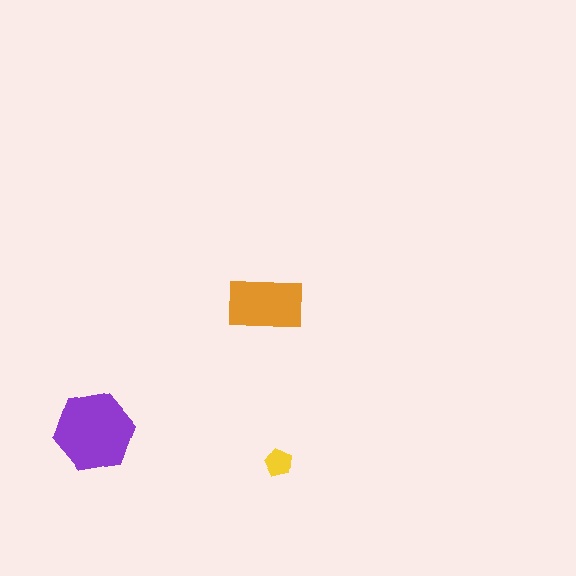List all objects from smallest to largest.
The yellow pentagon, the orange rectangle, the purple hexagon.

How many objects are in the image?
There are 3 objects in the image.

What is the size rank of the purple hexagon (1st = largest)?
1st.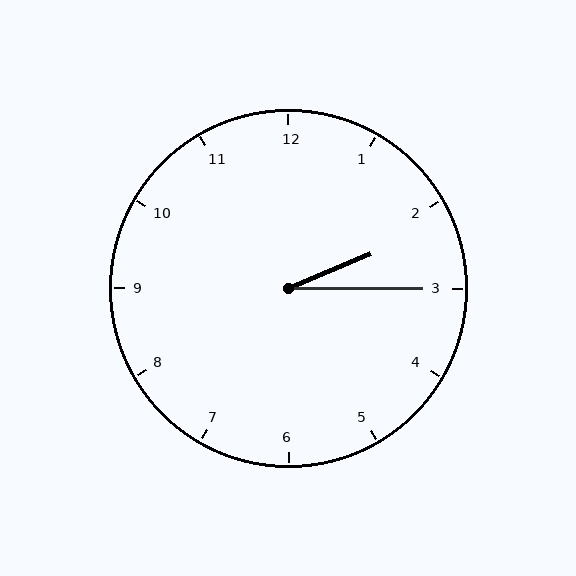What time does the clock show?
2:15.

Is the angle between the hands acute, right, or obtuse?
It is acute.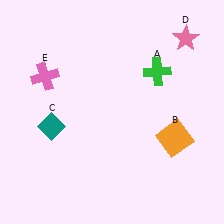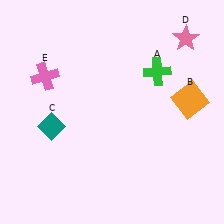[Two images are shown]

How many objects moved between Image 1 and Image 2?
1 object moved between the two images.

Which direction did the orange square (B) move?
The orange square (B) moved up.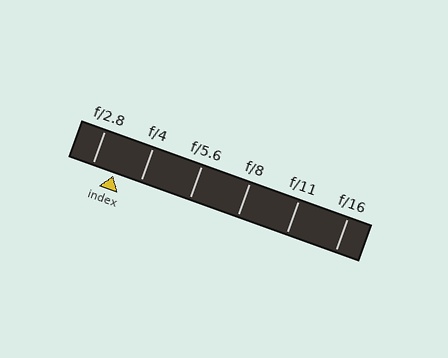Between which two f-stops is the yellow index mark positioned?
The index mark is between f/2.8 and f/4.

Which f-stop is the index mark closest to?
The index mark is closest to f/2.8.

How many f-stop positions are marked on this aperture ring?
There are 6 f-stop positions marked.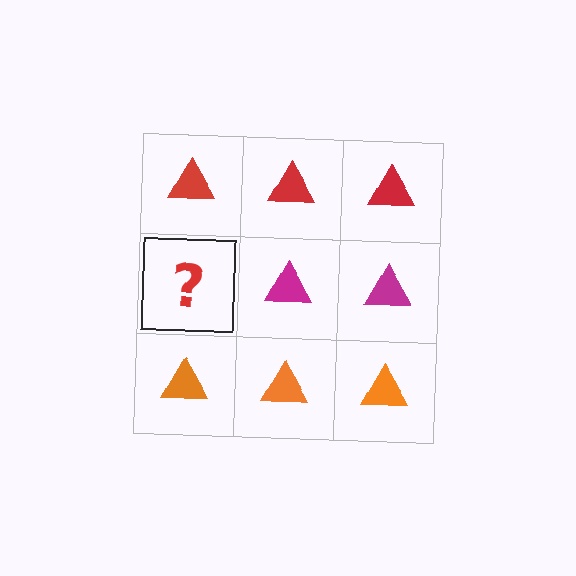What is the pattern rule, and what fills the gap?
The rule is that each row has a consistent color. The gap should be filled with a magenta triangle.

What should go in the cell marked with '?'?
The missing cell should contain a magenta triangle.